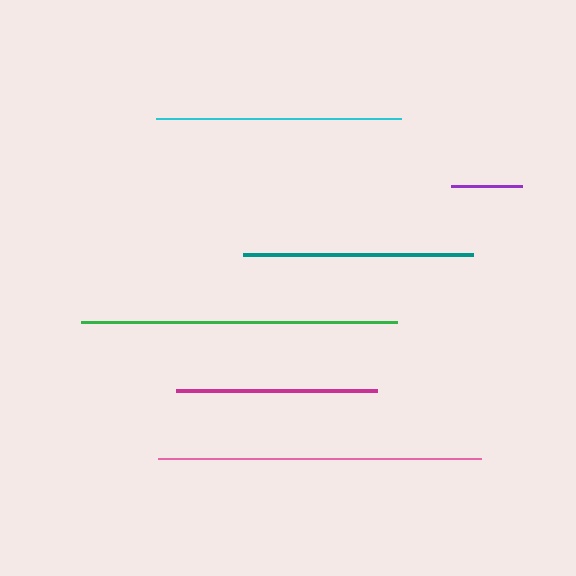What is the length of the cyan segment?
The cyan segment is approximately 246 pixels long.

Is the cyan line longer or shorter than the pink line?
The pink line is longer than the cyan line.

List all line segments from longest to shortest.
From longest to shortest: pink, green, cyan, teal, magenta, purple.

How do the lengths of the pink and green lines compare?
The pink and green lines are approximately the same length.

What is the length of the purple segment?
The purple segment is approximately 71 pixels long.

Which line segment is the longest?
The pink line is the longest at approximately 323 pixels.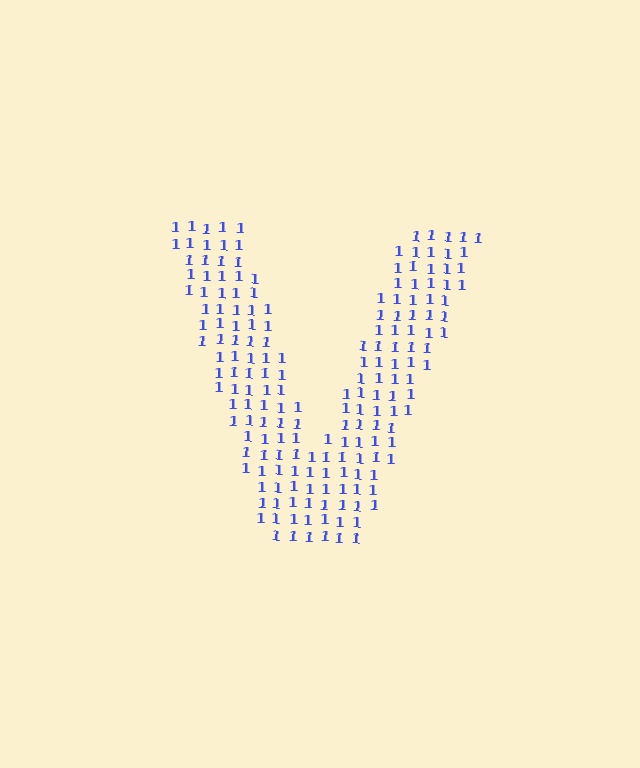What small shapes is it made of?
It is made of small digit 1's.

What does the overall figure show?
The overall figure shows the letter V.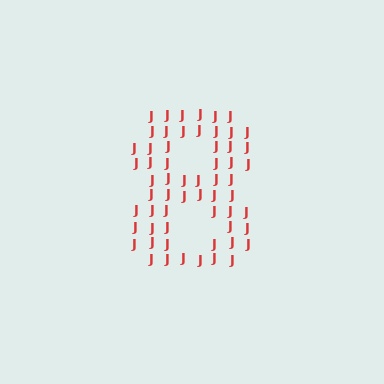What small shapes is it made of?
It is made of small letter J's.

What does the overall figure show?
The overall figure shows the digit 8.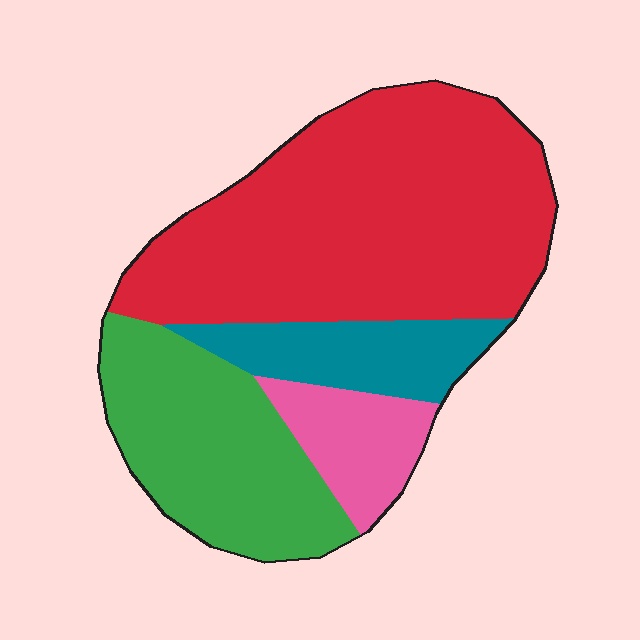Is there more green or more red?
Red.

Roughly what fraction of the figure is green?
Green covers about 25% of the figure.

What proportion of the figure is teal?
Teal takes up less than a sixth of the figure.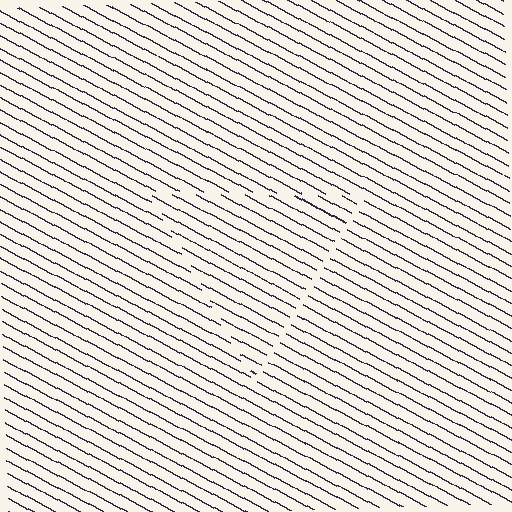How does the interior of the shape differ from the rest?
The interior of the shape contains the same grating, shifted by half a period — the contour is defined by the phase discontinuity where line-ends from the inner and outer gratings abut.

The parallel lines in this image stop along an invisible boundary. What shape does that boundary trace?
An illusory triangle. The interior of the shape contains the same grating, shifted by half a period — the contour is defined by the phase discontinuity where line-ends from the inner and outer gratings abut.